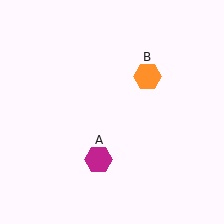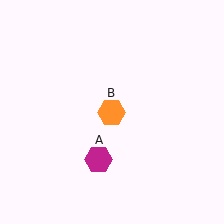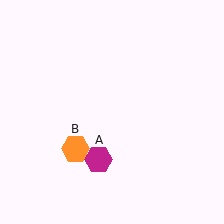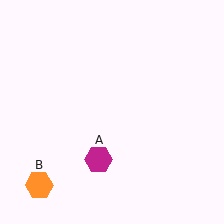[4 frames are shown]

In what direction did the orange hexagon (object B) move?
The orange hexagon (object B) moved down and to the left.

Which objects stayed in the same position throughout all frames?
Magenta hexagon (object A) remained stationary.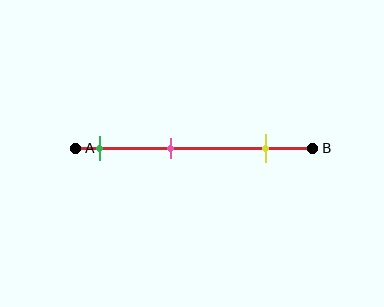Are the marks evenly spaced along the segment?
Yes, the marks are approximately evenly spaced.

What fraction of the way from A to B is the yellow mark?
The yellow mark is approximately 80% (0.8) of the way from A to B.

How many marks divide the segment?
There are 3 marks dividing the segment.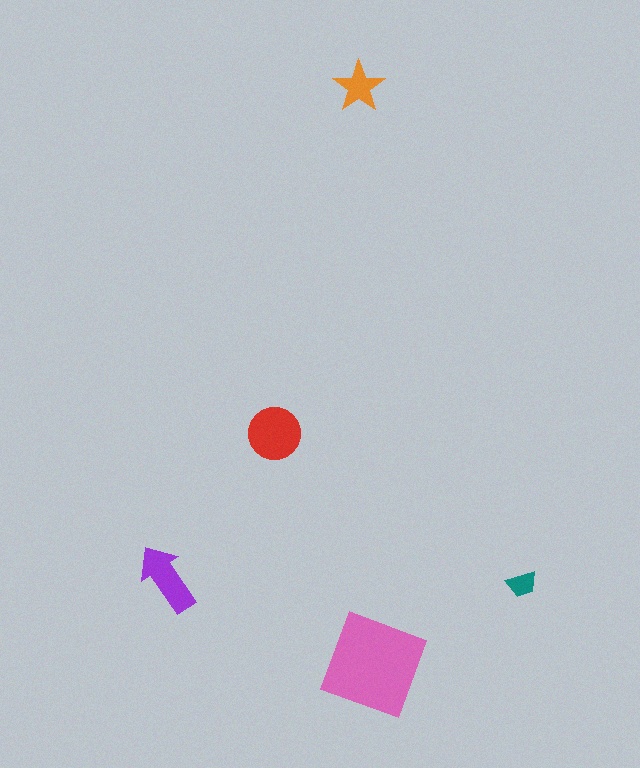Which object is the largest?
The pink square.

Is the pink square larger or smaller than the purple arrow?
Larger.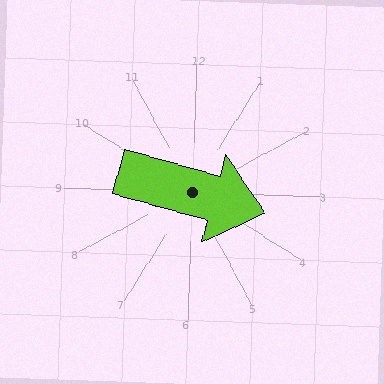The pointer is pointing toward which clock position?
Roughly 3 o'clock.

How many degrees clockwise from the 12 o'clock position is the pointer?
Approximately 104 degrees.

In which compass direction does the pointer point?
East.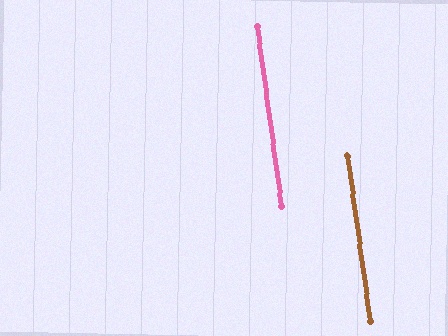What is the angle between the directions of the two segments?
Approximately 0 degrees.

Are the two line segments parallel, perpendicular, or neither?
Parallel — their directions differ by only 0.3°.